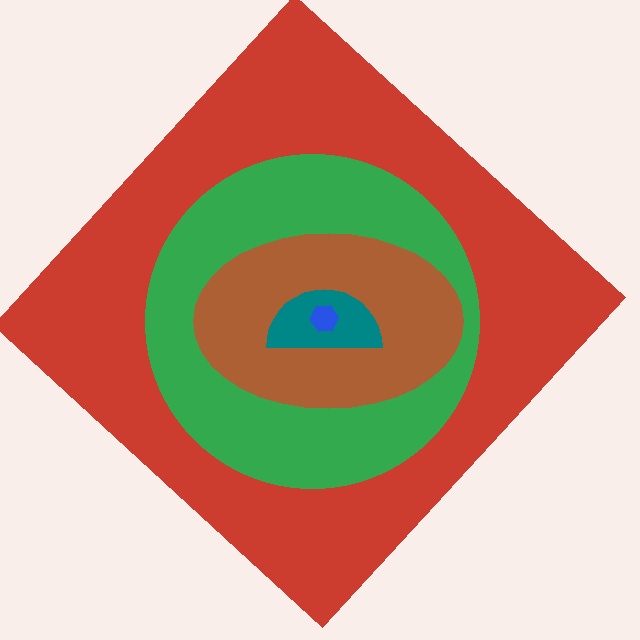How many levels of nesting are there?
5.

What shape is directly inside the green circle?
The brown ellipse.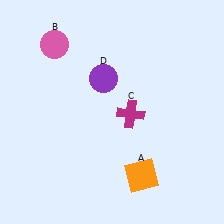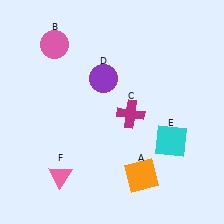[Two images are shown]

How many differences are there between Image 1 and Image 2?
There are 2 differences between the two images.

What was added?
A cyan square (E), a pink triangle (F) were added in Image 2.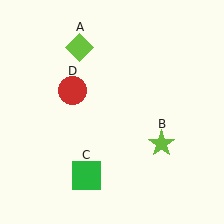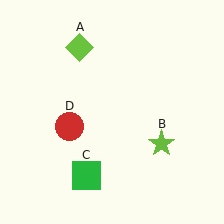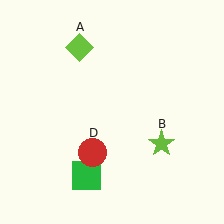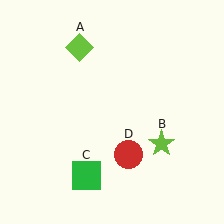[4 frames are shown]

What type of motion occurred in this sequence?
The red circle (object D) rotated counterclockwise around the center of the scene.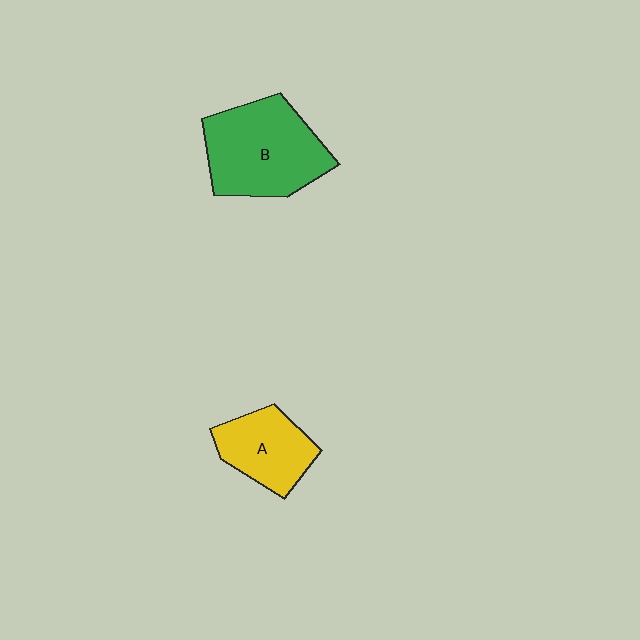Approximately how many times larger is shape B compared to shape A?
Approximately 1.6 times.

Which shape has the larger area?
Shape B (green).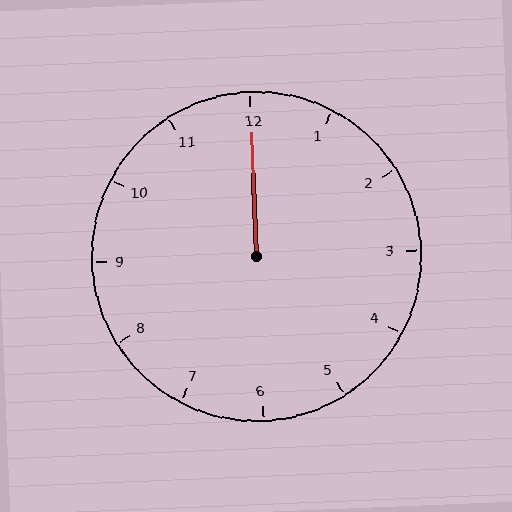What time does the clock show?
12:00.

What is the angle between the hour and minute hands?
Approximately 0 degrees.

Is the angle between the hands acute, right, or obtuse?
It is acute.